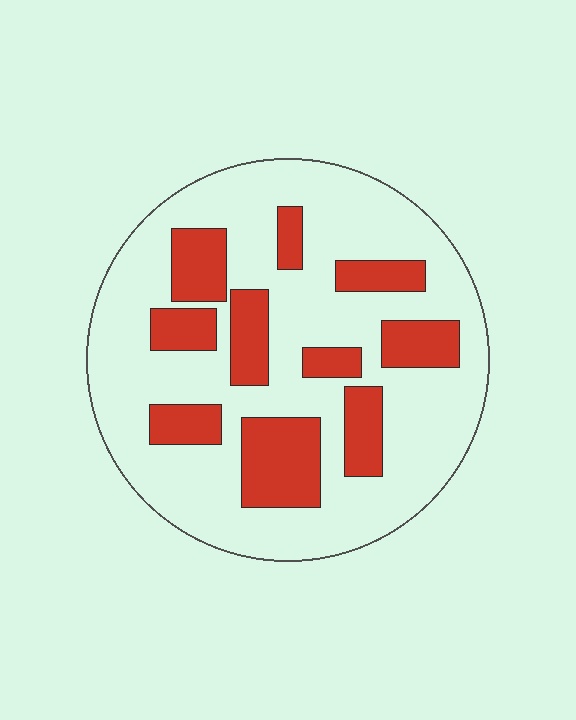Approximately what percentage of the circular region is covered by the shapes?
Approximately 25%.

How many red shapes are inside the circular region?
10.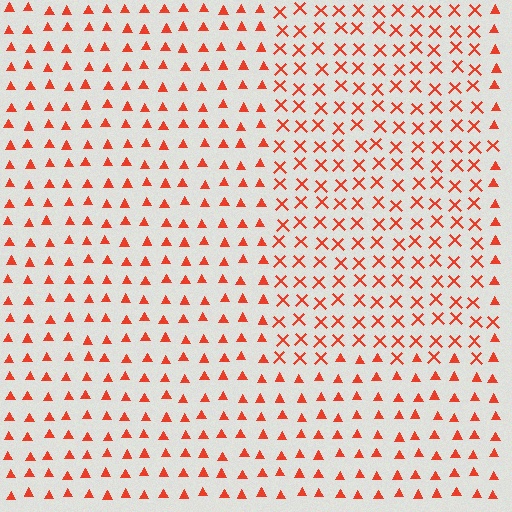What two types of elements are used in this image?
The image uses X marks inside the rectangle region and triangles outside it.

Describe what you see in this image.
The image is filled with small red elements arranged in a uniform grid. A rectangle-shaped region contains X marks, while the surrounding area contains triangles. The boundary is defined purely by the change in element shape.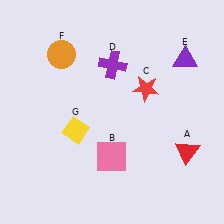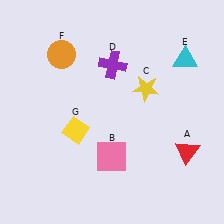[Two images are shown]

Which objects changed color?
C changed from red to yellow. E changed from purple to cyan.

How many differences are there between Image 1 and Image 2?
There are 2 differences between the two images.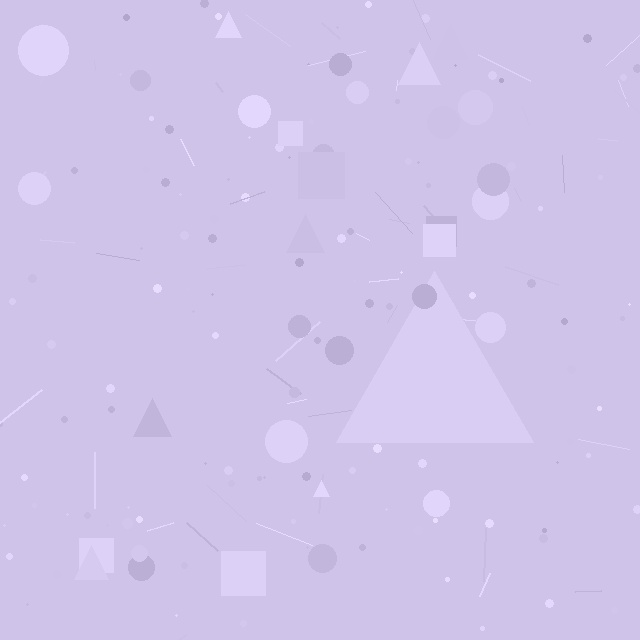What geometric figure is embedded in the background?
A triangle is embedded in the background.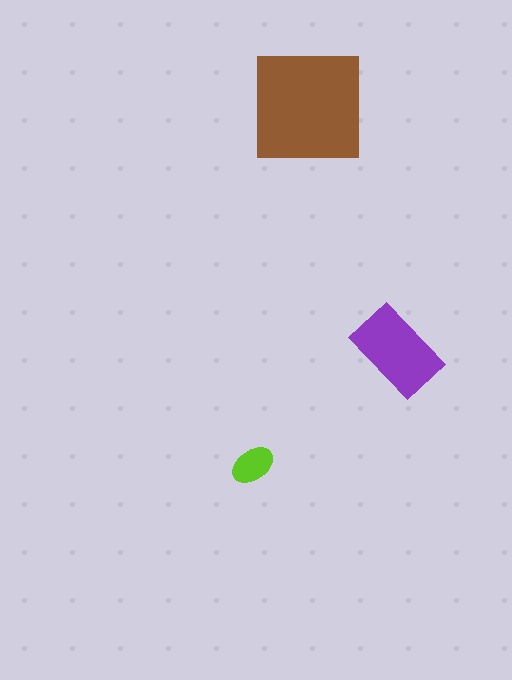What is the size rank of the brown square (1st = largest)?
1st.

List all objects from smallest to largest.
The lime ellipse, the purple rectangle, the brown square.